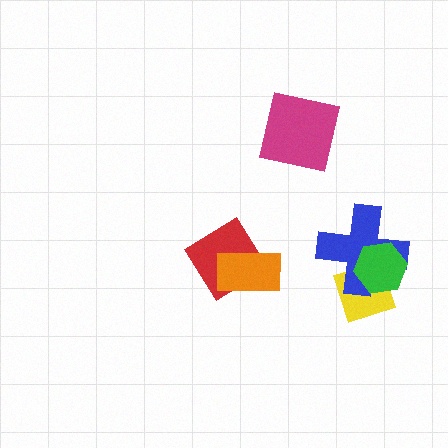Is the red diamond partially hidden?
Yes, it is partially covered by another shape.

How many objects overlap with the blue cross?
2 objects overlap with the blue cross.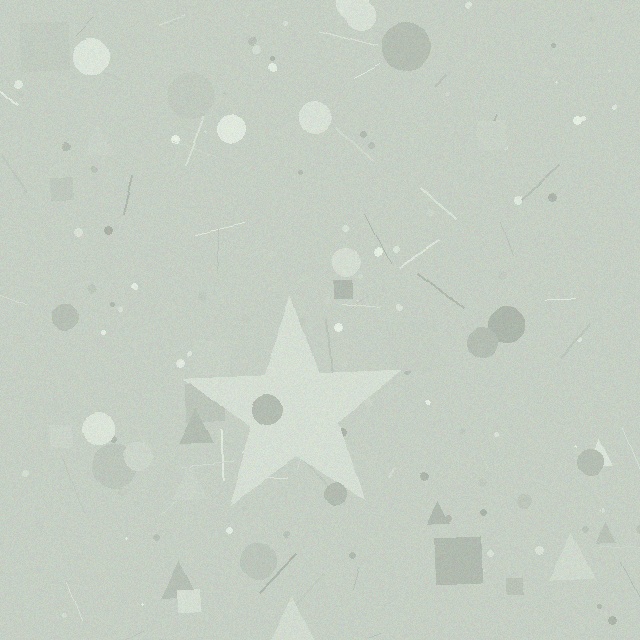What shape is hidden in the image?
A star is hidden in the image.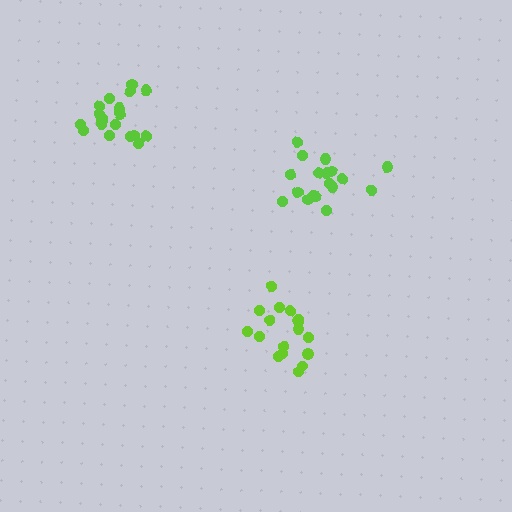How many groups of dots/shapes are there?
There are 3 groups.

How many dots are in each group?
Group 1: 18 dots, Group 2: 17 dots, Group 3: 20 dots (55 total).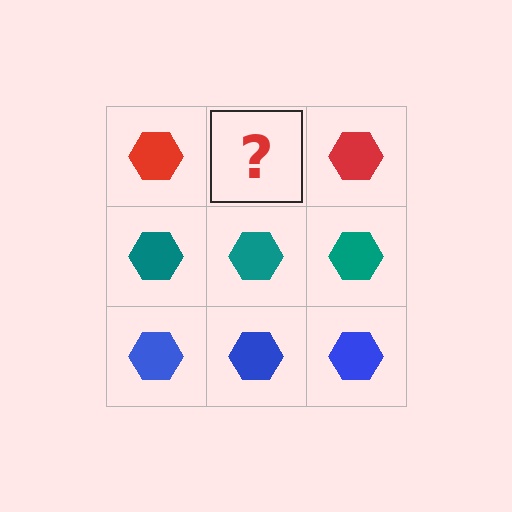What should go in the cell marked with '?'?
The missing cell should contain a red hexagon.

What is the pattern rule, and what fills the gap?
The rule is that each row has a consistent color. The gap should be filled with a red hexagon.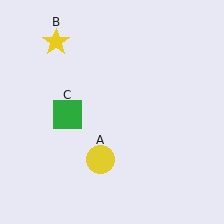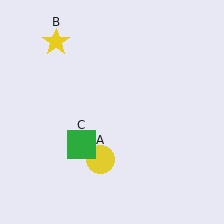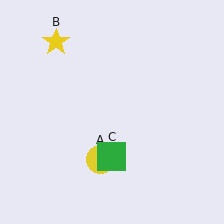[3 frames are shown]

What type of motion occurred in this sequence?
The green square (object C) rotated counterclockwise around the center of the scene.